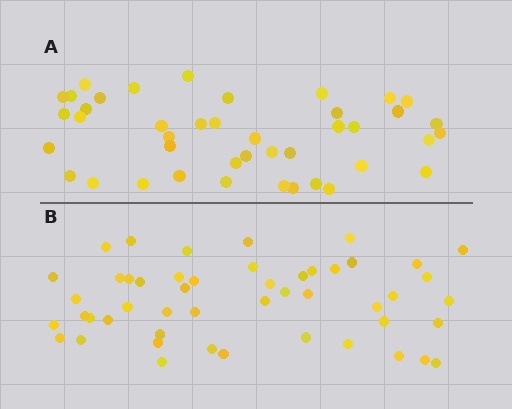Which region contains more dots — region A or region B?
Region B (the bottom region) has more dots.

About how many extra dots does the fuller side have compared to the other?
Region B has roughly 8 or so more dots than region A.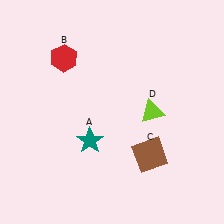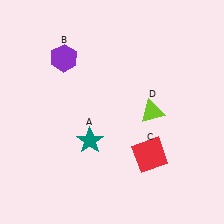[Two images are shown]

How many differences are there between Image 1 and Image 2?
There are 2 differences between the two images.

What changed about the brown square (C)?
In Image 1, C is brown. In Image 2, it changed to red.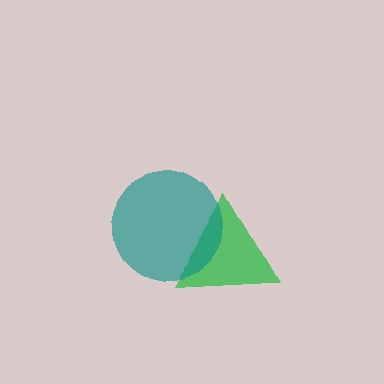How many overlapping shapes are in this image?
There are 2 overlapping shapes in the image.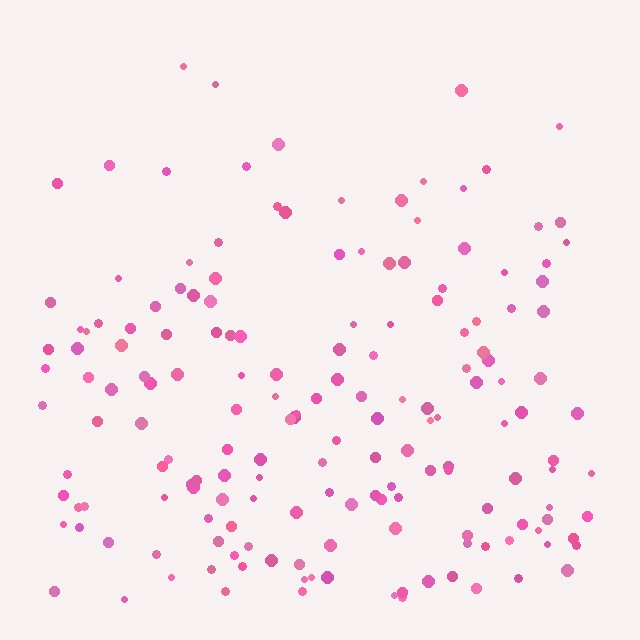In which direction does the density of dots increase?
From top to bottom, with the bottom side densest.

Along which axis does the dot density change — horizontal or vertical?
Vertical.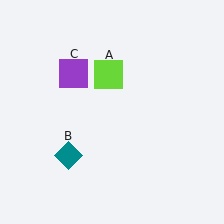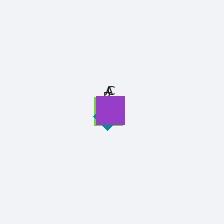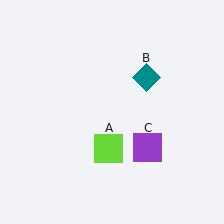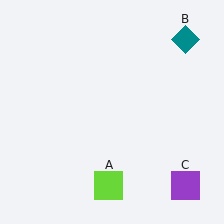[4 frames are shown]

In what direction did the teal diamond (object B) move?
The teal diamond (object B) moved up and to the right.